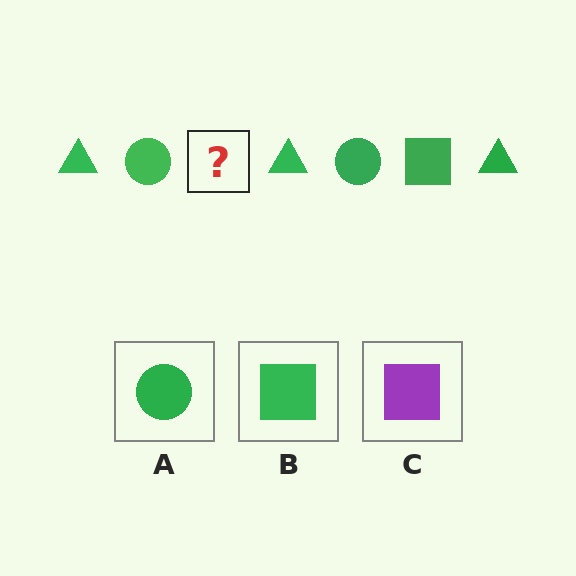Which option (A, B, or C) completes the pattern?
B.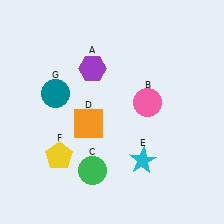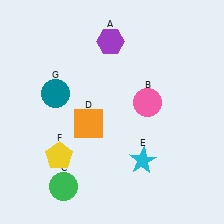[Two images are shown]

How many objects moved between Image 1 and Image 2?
2 objects moved between the two images.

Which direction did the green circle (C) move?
The green circle (C) moved left.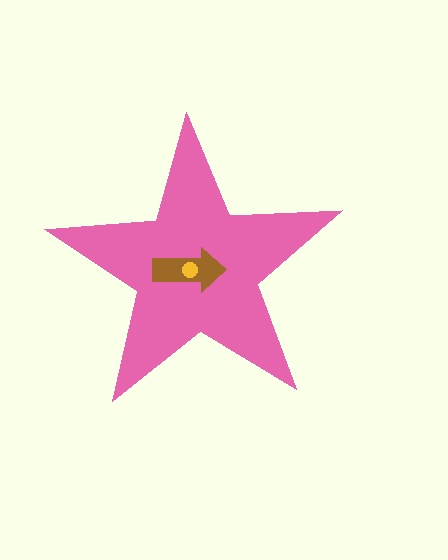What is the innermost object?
The yellow circle.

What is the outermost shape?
The pink star.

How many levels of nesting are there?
3.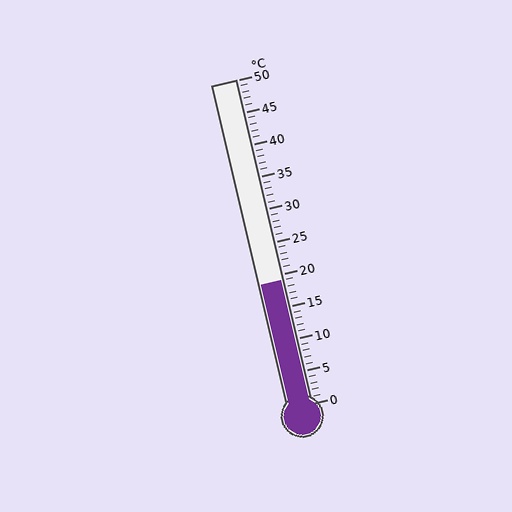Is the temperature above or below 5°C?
The temperature is above 5°C.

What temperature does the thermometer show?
The thermometer shows approximately 19°C.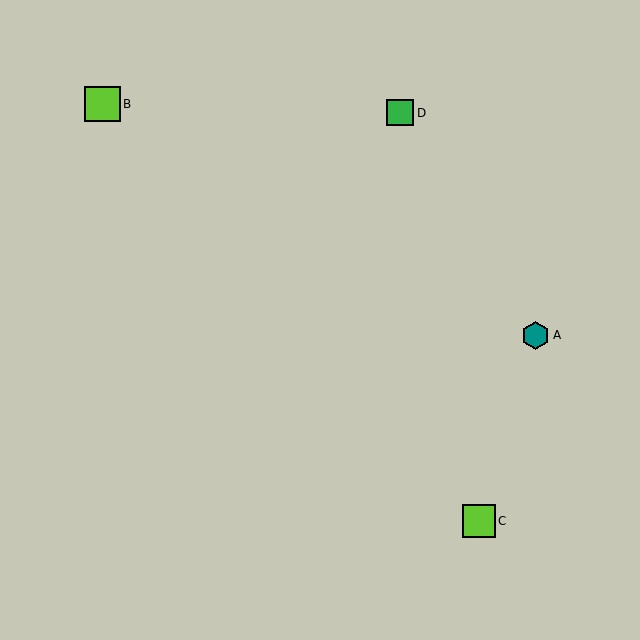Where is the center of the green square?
The center of the green square is at (400, 113).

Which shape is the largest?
The lime square (labeled B) is the largest.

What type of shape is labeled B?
Shape B is a lime square.